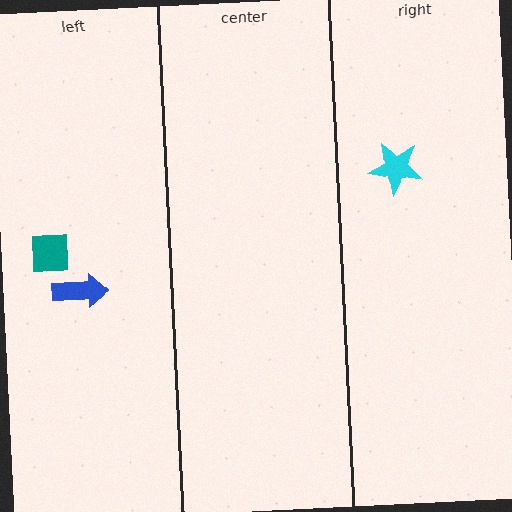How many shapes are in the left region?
2.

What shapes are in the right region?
The cyan star.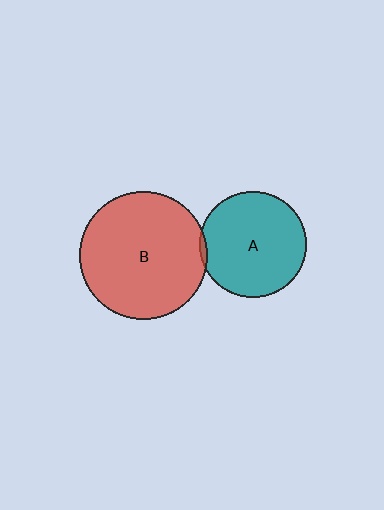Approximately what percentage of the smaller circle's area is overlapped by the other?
Approximately 5%.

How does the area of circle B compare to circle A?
Approximately 1.4 times.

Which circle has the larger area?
Circle B (red).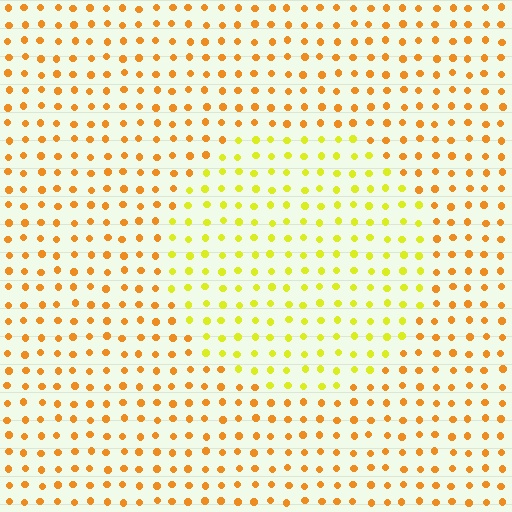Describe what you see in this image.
The image is filled with small orange elements in a uniform arrangement. A circle-shaped region is visible where the elements are tinted to a slightly different hue, forming a subtle color boundary.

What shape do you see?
I see a circle.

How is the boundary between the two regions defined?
The boundary is defined purely by a slight shift in hue (about 34 degrees). Spacing, size, and orientation are identical on both sides.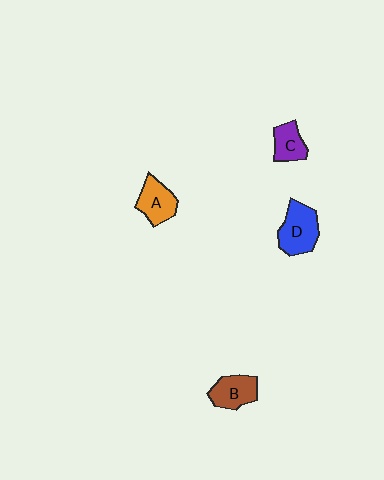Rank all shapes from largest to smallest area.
From largest to smallest: D (blue), B (brown), A (orange), C (purple).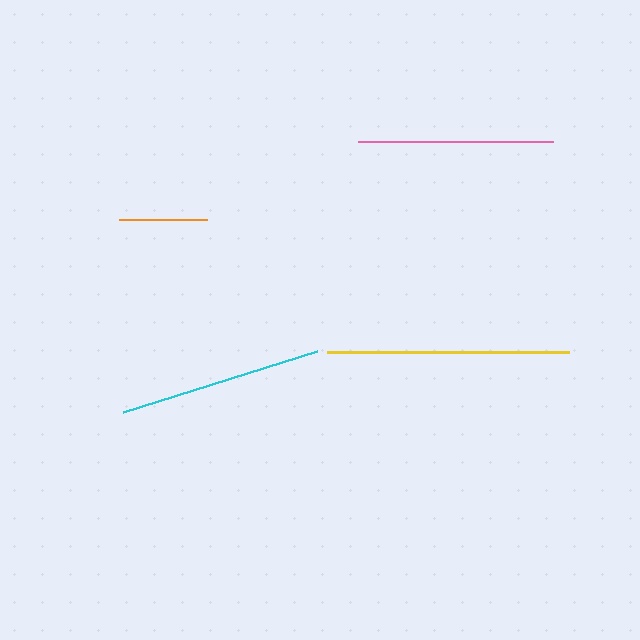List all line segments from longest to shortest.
From longest to shortest: yellow, cyan, pink, orange.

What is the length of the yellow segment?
The yellow segment is approximately 241 pixels long.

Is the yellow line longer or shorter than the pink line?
The yellow line is longer than the pink line.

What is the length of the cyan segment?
The cyan segment is approximately 203 pixels long.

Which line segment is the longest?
The yellow line is the longest at approximately 241 pixels.